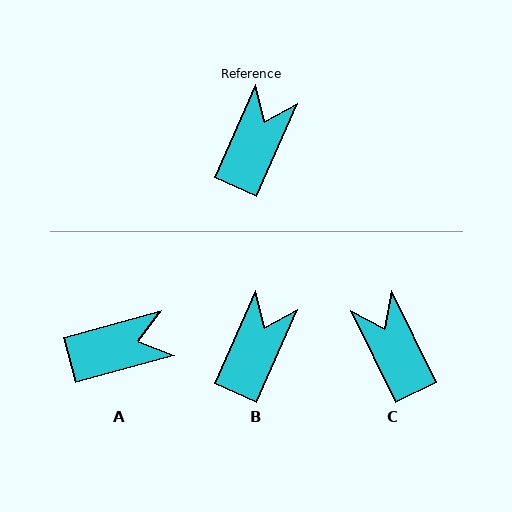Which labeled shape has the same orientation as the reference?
B.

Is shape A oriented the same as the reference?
No, it is off by about 51 degrees.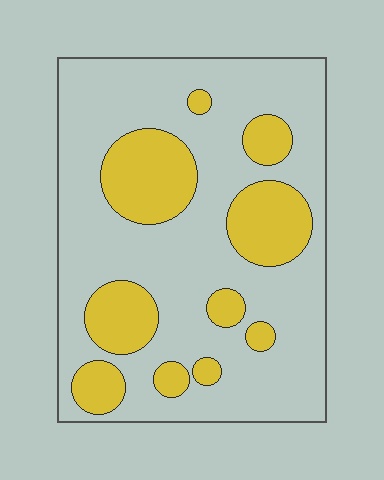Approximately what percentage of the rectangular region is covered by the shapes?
Approximately 25%.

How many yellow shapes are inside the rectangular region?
10.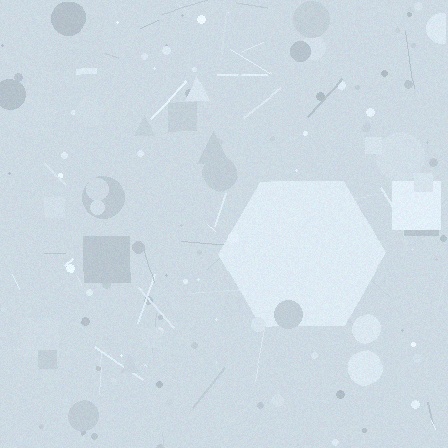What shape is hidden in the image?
A hexagon is hidden in the image.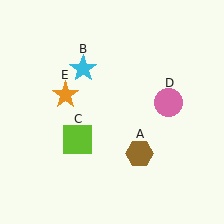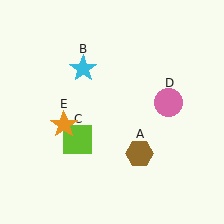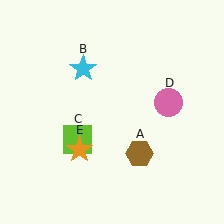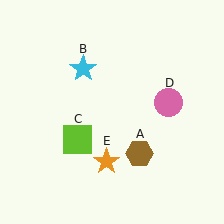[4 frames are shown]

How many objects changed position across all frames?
1 object changed position: orange star (object E).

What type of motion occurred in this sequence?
The orange star (object E) rotated counterclockwise around the center of the scene.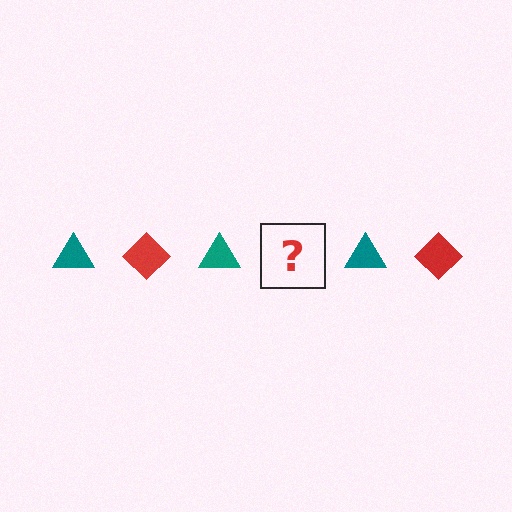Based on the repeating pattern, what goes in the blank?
The blank should be a red diamond.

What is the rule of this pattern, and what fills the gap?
The rule is that the pattern alternates between teal triangle and red diamond. The gap should be filled with a red diamond.